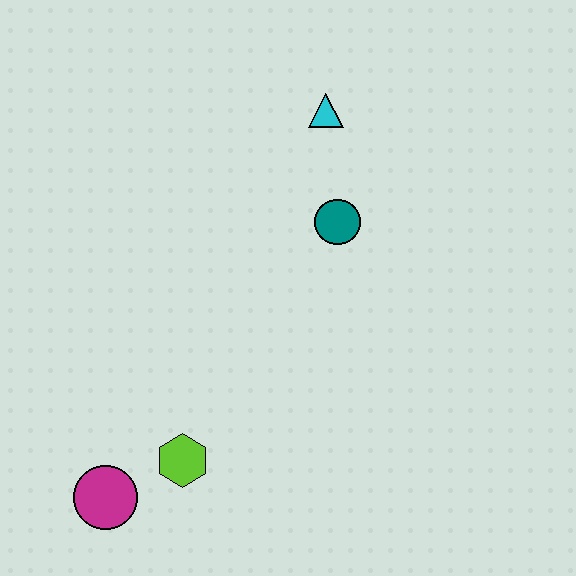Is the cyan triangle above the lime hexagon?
Yes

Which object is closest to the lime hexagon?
The magenta circle is closest to the lime hexagon.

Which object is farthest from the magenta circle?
The cyan triangle is farthest from the magenta circle.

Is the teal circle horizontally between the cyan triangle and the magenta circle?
No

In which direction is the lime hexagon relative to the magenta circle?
The lime hexagon is to the right of the magenta circle.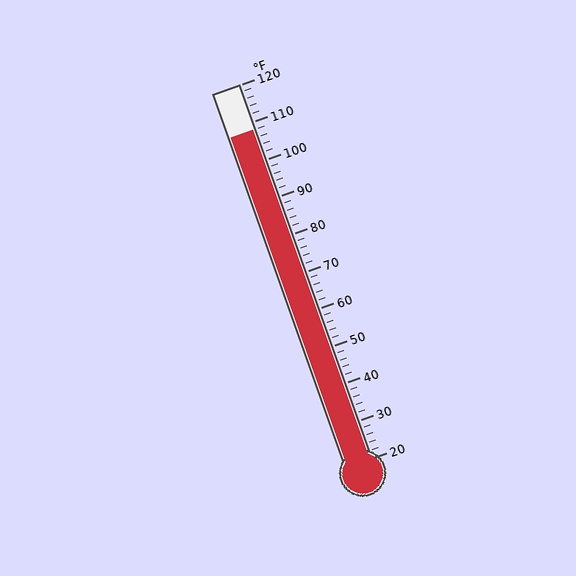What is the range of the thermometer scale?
The thermometer scale ranges from 20°F to 120°F.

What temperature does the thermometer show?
The thermometer shows approximately 108°F.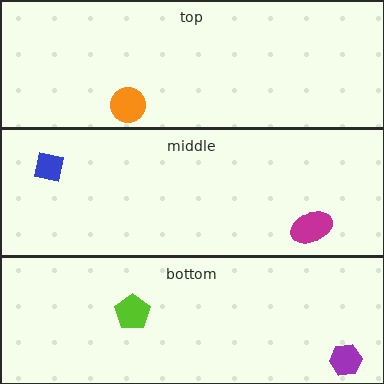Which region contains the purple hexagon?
The bottom region.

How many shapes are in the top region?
1.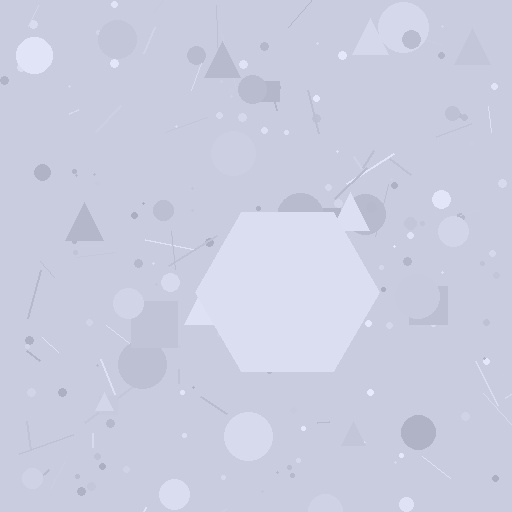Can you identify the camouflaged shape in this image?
The camouflaged shape is a hexagon.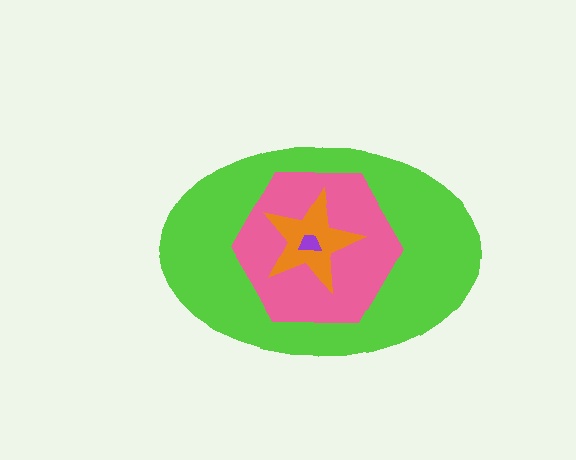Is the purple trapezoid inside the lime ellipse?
Yes.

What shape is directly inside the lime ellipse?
The pink hexagon.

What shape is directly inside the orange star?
The purple trapezoid.